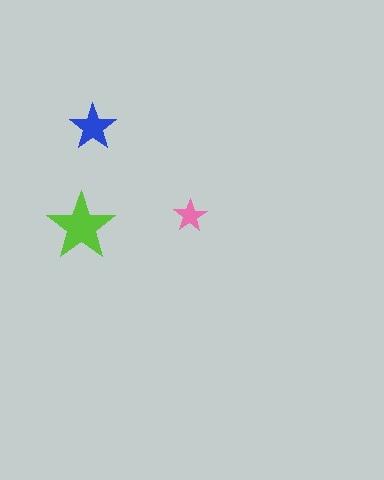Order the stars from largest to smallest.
the lime one, the blue one, the pink one.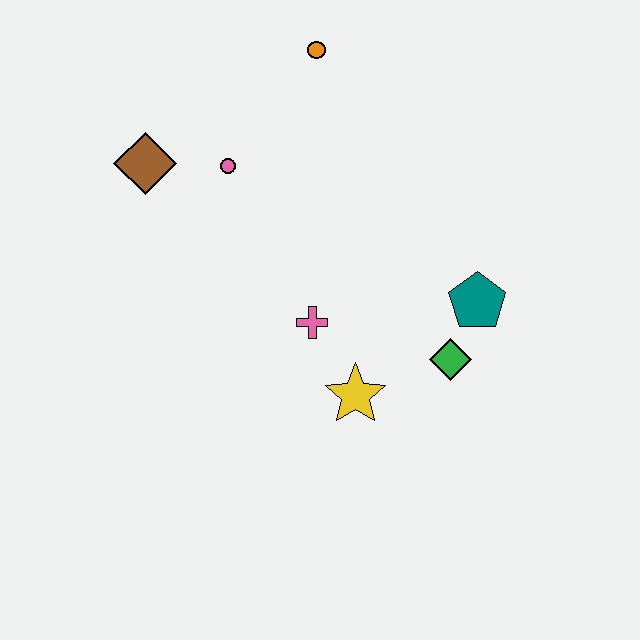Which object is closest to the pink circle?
The brown diamond is closest to the pink circle.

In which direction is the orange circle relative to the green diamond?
The orange circle is above the green diamond.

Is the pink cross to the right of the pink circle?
Yes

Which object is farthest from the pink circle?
The green diamond is farthest from the pink circle.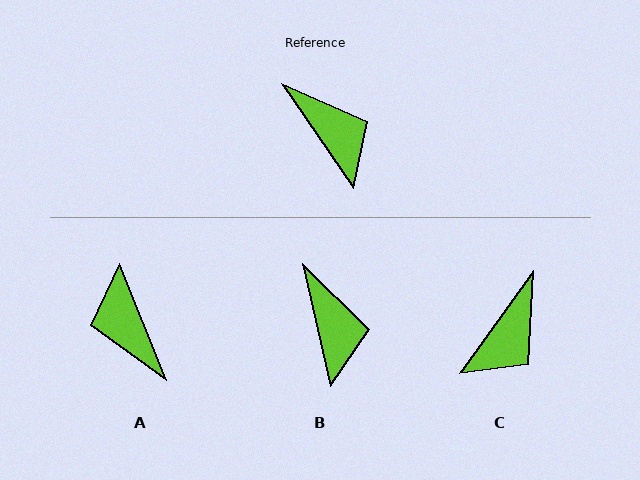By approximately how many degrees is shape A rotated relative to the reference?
Approximately 167 degrees counter-clockwise.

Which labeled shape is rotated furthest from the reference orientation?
A, about 167 degrees away.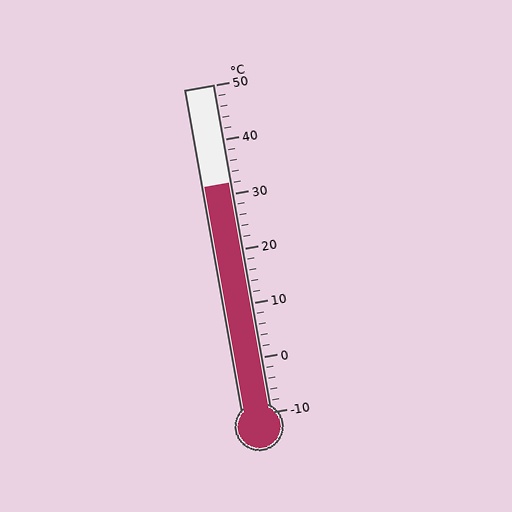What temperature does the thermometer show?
The thermometer shows approximately 32°C.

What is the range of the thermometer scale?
The thermometer scale ranges from -10°C to 50°C.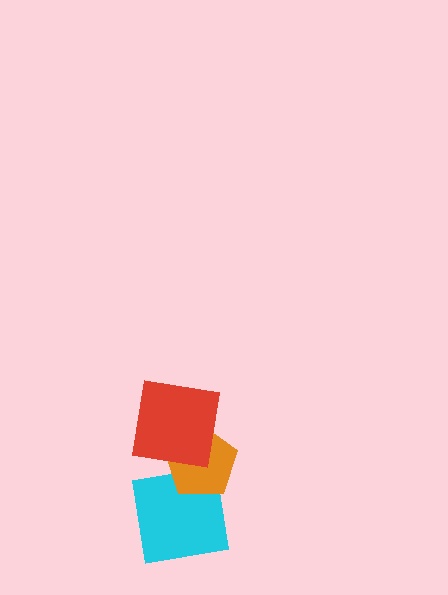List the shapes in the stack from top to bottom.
From top to bottom: the red square, the orange pentagon, the cyan square.